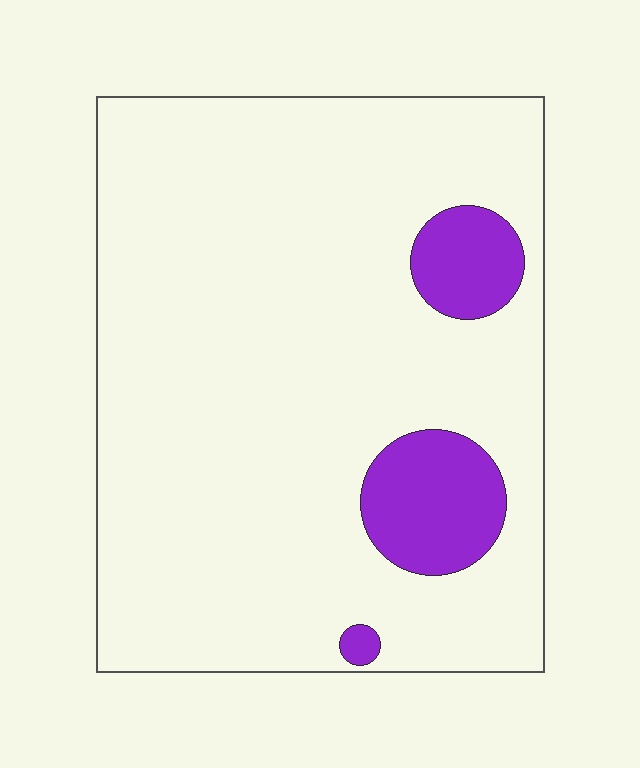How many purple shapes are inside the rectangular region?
3.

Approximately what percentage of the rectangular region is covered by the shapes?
Approximately 10%.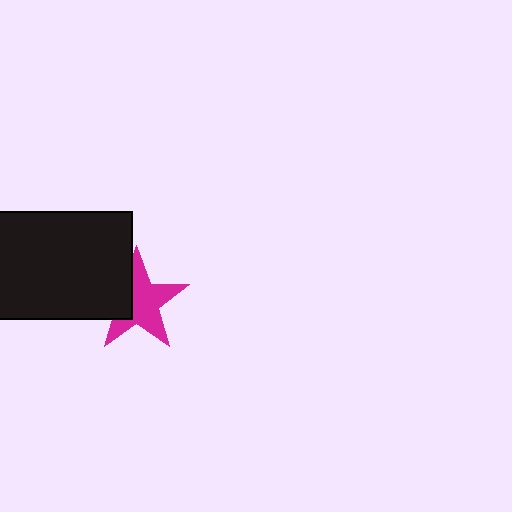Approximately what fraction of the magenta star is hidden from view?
Roughly 33% of the magenta star is hidden behind the black rectangle.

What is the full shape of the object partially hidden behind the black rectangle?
The partially hidden object is a magenta star.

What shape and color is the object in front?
The object in front is a black rectangle.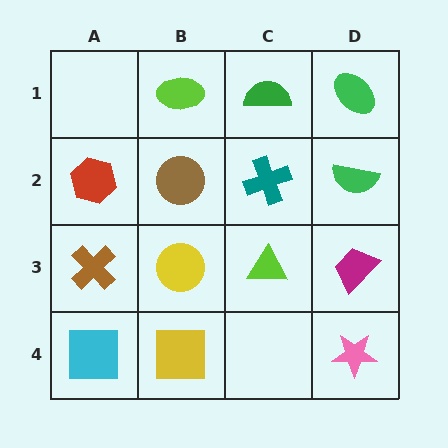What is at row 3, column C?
A lime triangle.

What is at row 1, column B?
A lime ellipse.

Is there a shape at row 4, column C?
No, that cell is empty.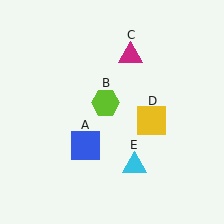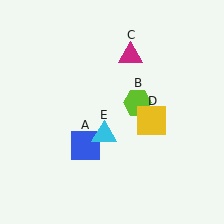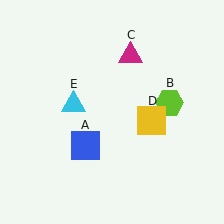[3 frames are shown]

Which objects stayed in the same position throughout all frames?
Blue square (object A) and magenta triangle (object C) and yellow square (object D) remained stationary.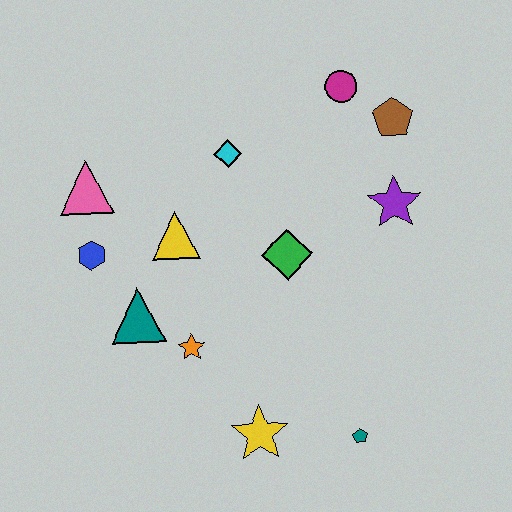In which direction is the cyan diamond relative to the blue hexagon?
The cyan diamond is to the right of the blue hexagon.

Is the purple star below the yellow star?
No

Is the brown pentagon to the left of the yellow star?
No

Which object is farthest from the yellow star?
The magenta circle is farthest from the yellow star.